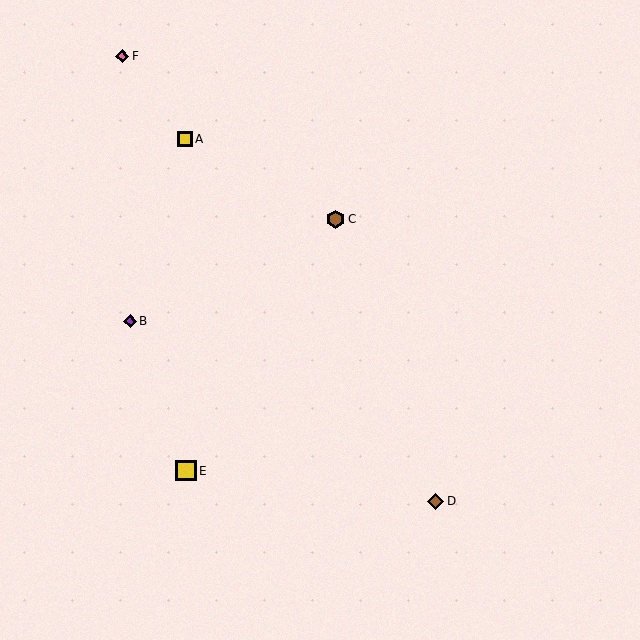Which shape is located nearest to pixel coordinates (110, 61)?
The pink diamond (labeled F) at (122, 56) is nearest to that location.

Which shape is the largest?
The yellow square (labeled E) is the largest.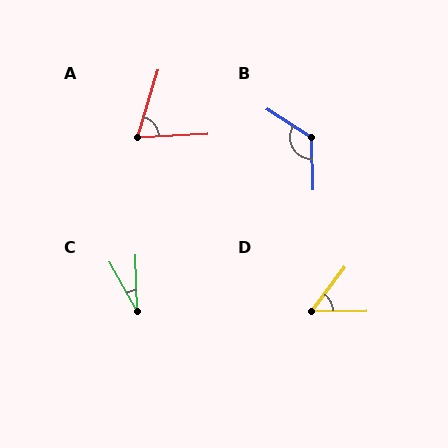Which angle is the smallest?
C, at approximately 28 degrees.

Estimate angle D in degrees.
Approximately 52 degrees.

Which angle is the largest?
B, at approximately 125 degrees.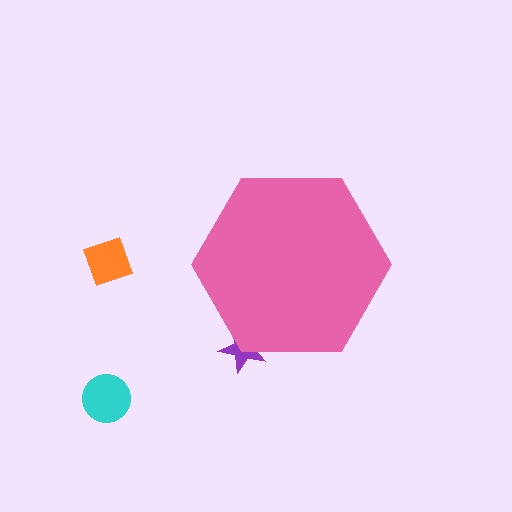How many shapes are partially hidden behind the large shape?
1 shape is partially hidden.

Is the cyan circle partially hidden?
No, the cyan circle is fully visible.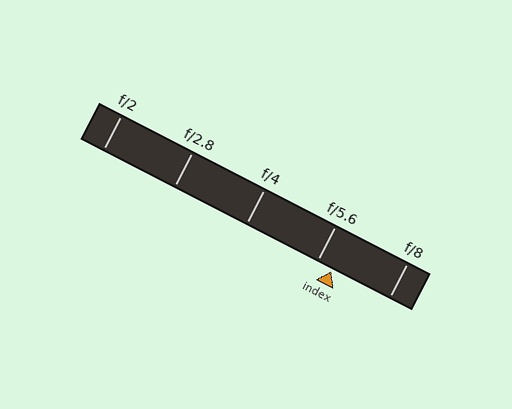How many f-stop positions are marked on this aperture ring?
There are 5 f-stop positions marked.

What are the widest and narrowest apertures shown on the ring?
The widest aperture shown is f/2 and the narrowest is f/8.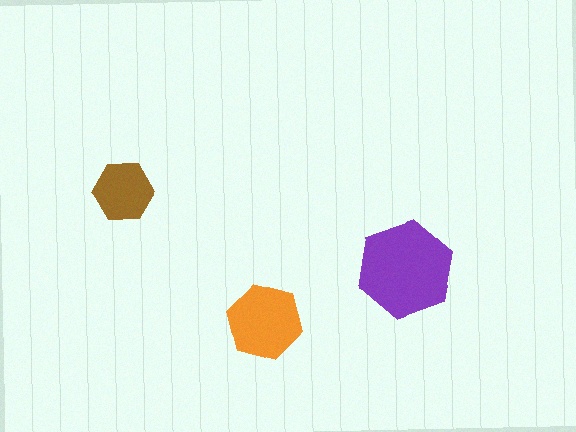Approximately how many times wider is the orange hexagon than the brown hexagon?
About 1.5 times wider.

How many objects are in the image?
There are 3 objects in the image.